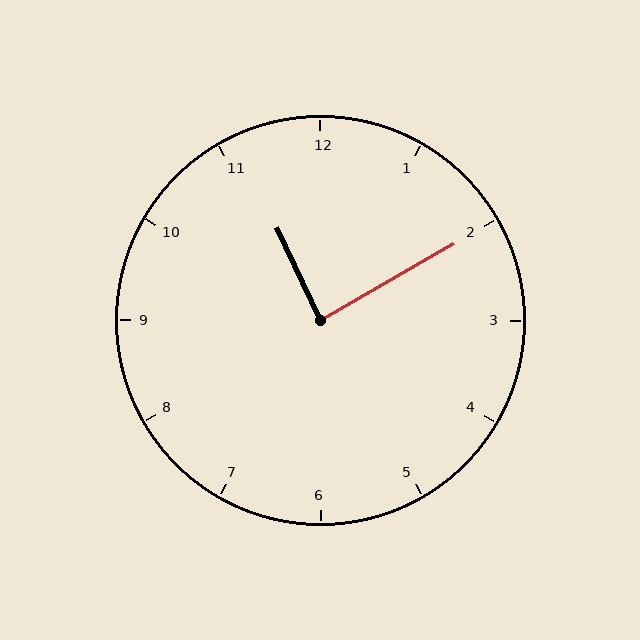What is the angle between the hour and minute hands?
Approximately 85 degrees.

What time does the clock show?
11:10.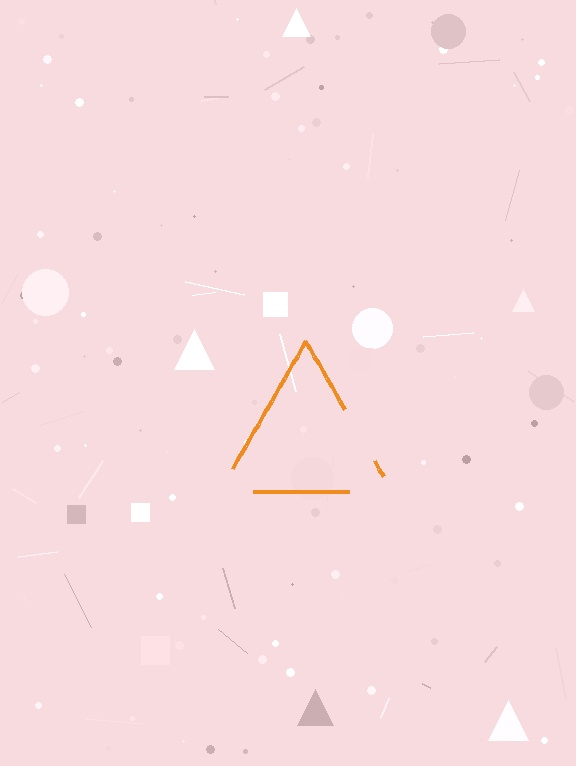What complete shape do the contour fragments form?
The contour fragments form a triangle.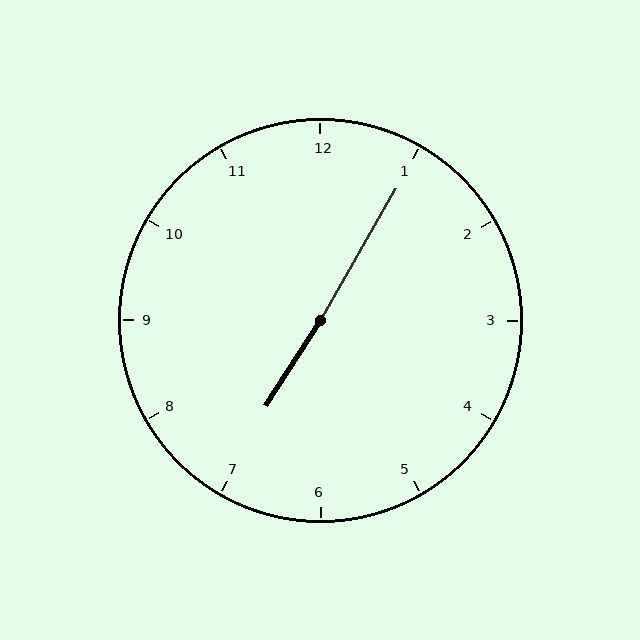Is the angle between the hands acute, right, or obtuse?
It is obtuse.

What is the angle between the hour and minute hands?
Approximately 178 degrees.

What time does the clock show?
7:05.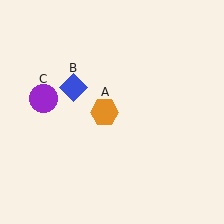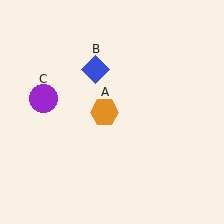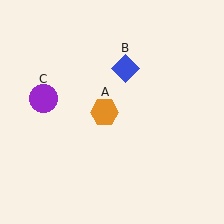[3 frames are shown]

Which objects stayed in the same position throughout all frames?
Orange hexagon (object A) and purple circle (object C) remained stationary.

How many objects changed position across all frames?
1 object changed position: blue diamond (object B).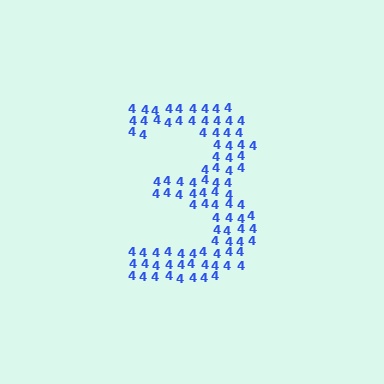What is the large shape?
The large shape is the digit 3.